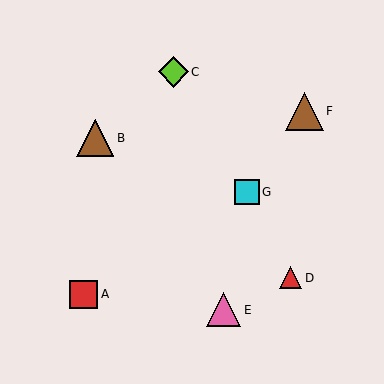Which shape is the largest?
The brown triangle (labeled F) is the largest.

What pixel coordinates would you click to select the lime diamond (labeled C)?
Click at (173, 72) to select the lime diamond C.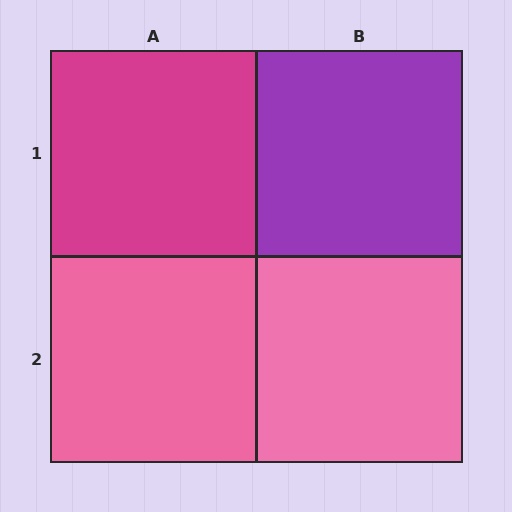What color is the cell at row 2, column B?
Pink.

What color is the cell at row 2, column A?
Pink.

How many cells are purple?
1 cell is purple.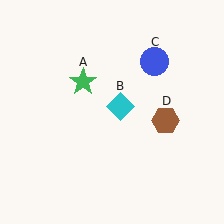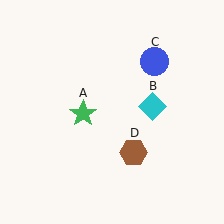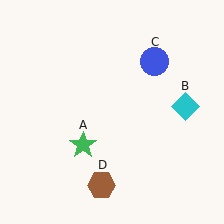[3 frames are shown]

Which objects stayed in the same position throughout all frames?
Blue circle (object C) remained stationary.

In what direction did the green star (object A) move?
The green star (object A) moved down.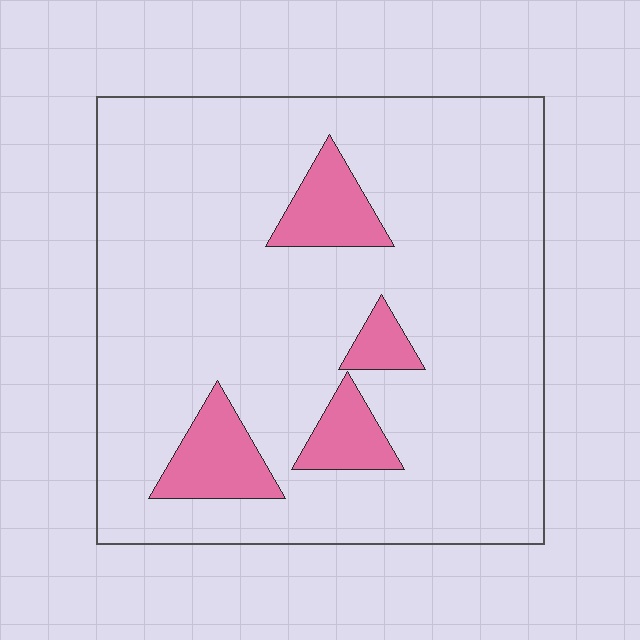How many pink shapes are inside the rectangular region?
4.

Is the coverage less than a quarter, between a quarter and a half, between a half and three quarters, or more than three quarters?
Less than a quarter.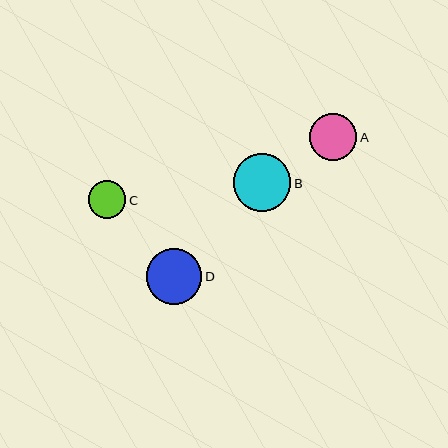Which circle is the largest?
Circle B is the largest with a size of approximately 58 pixels.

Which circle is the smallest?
Circle C is the smallest with a size of approximately 38 pixels.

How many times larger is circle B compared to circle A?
Circle B is approximately 1.2 times the size of circle A.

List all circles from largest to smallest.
From largest to smallest: B, D, A, C.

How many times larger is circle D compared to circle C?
Circle D is approximately 1.5 times the size of circle C.